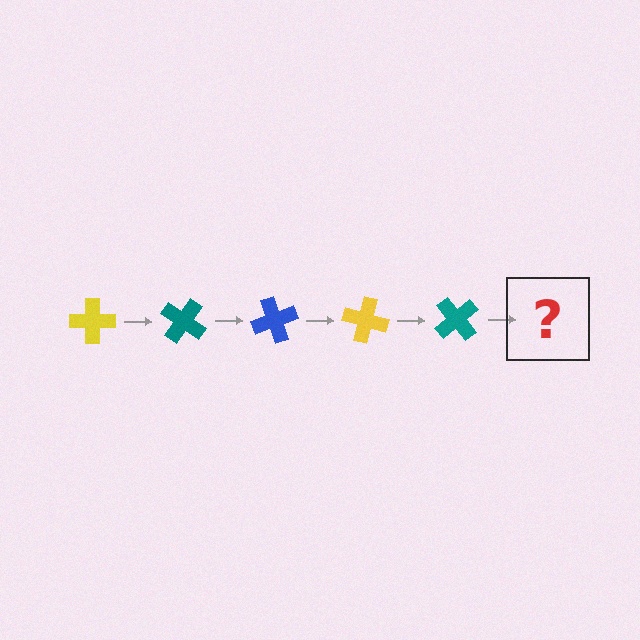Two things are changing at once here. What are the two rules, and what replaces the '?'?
The two rules are that it rotates 35 degrees each step and the color cycles through yellow, teal, and blue. The '?' should be a blue cross, rotated 175 degrees from the start.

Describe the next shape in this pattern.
It should be a blue cross, rotated 175 degrees from the start.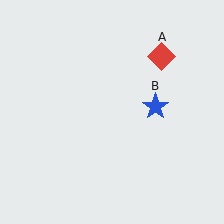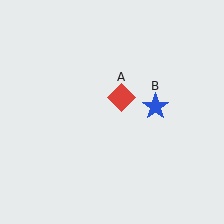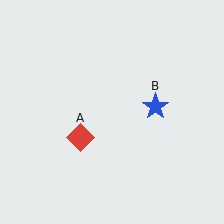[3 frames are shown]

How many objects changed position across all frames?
1 object changed position: red diamond (object A).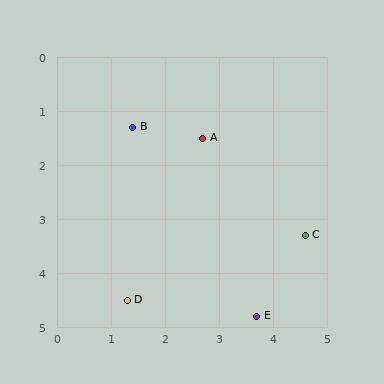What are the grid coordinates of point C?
Point C is at approximately (4.6, 3.3).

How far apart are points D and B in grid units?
Points D and B are about 3.2 grid units apart.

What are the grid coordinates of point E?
Point E is at approximately (3.7, 4.8).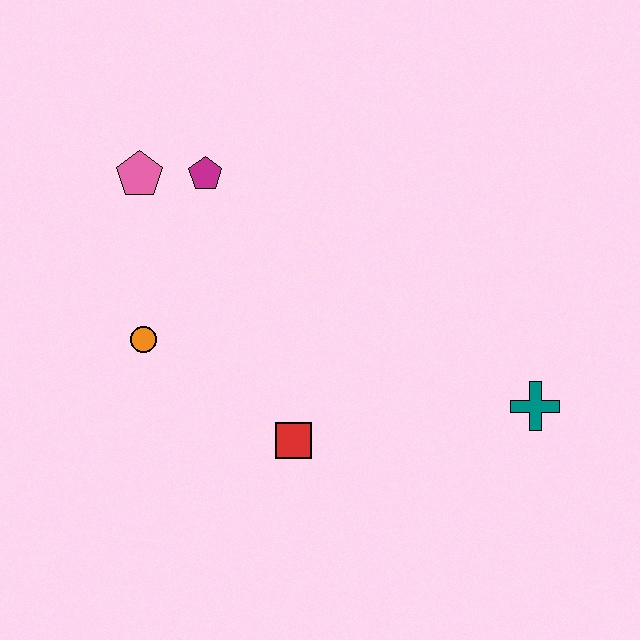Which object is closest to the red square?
The orange circle is closest to the red square.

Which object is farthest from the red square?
The pink pentagon is farthest from the red square.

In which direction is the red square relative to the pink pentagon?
The red square is below the pink pentagon.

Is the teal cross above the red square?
Yes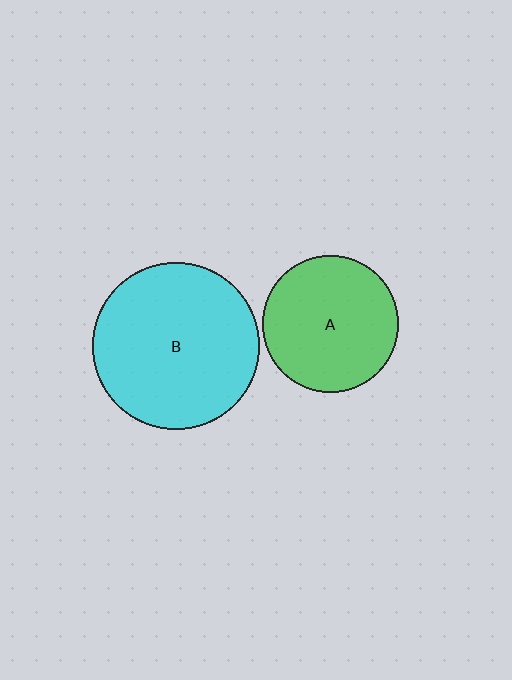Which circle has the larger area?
Circle B (cyan).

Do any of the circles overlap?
No, none of the circles overlap.